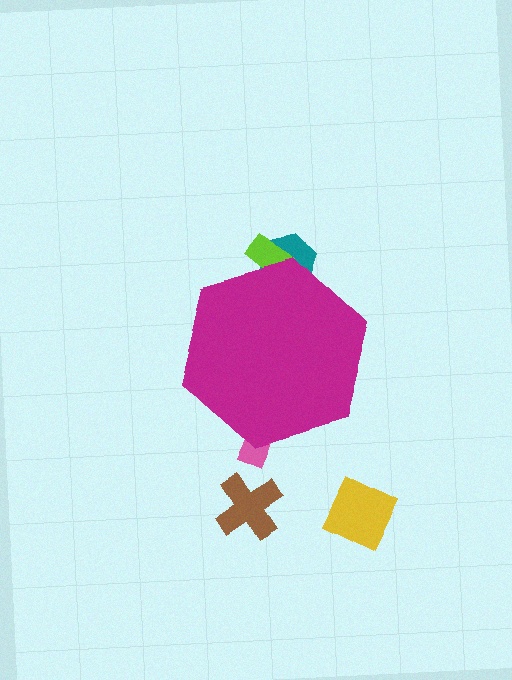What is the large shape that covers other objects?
A magenta hexagon.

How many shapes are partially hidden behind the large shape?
3 shapes are partially hidden.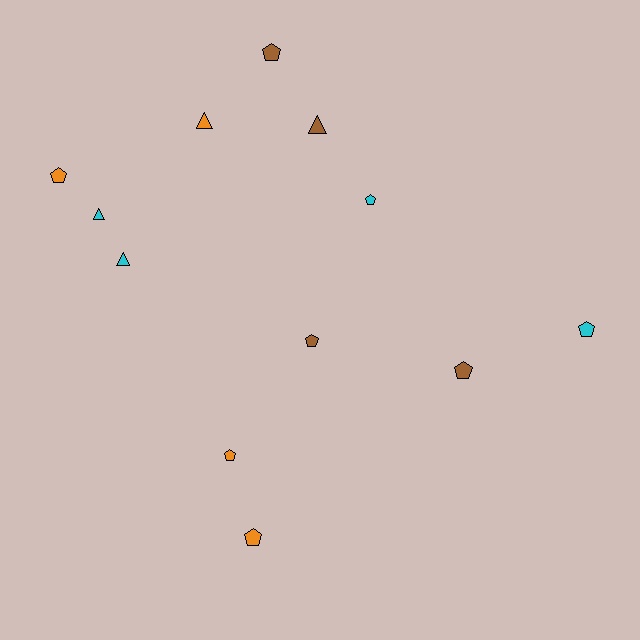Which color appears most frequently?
Brown, with 4 objects.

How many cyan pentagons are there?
There are 2 cyan pentagons.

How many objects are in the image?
There are 12 objects.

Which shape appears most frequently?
Pentagon, with 8 objects.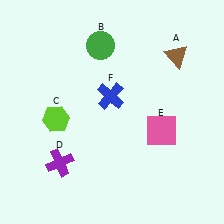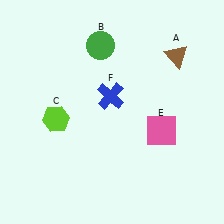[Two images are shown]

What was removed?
The purple cross (D) was removed in Image 2.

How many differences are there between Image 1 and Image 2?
There is 1 difference between the two images.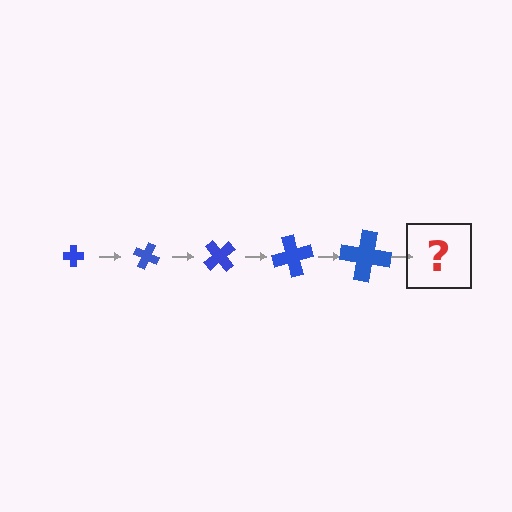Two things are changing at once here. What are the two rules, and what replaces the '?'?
The two rules are that the cross grows larger each step and it rotates 25 degrees each step. The '?' should be a cross, larger than the previous one and rotated 125 degrees from the start.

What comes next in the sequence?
The next element should be a cross, larger than the previous one and rotated 125 degrees from the start.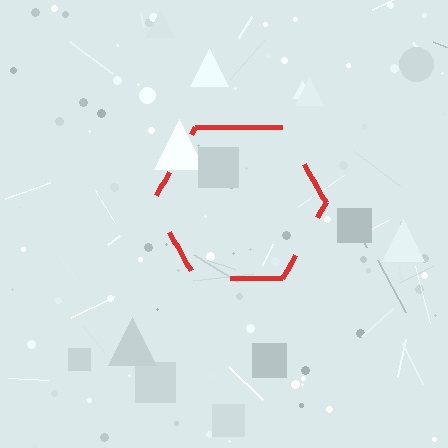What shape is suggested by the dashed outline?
The dashed outline suggests a hexagon.